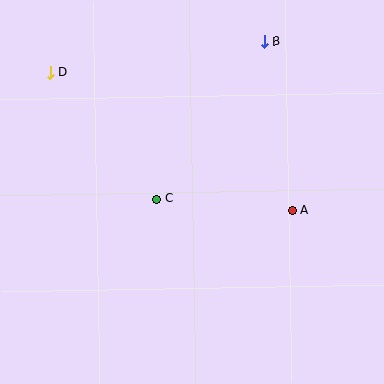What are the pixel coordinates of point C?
Point C is at (157, 199).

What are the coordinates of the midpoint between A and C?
The midpoint between A and C is at (225, 205).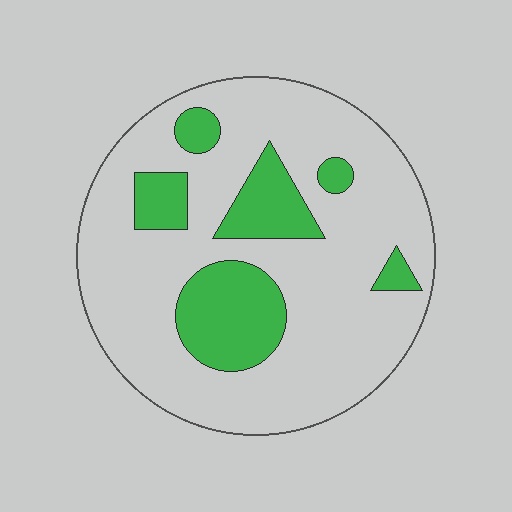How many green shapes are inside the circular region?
6.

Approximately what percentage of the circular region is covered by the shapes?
Approximately 20%.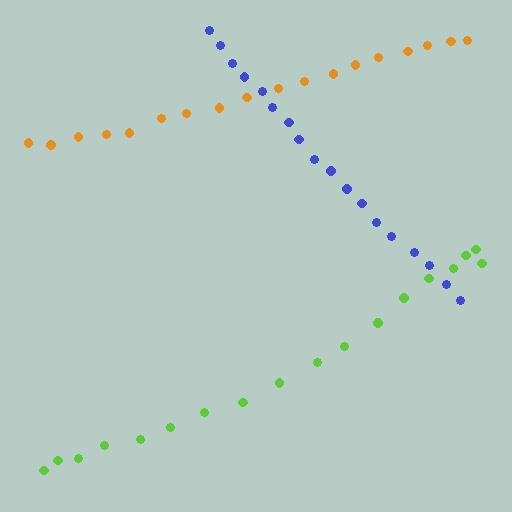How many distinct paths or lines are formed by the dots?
There are 3 distinct paths.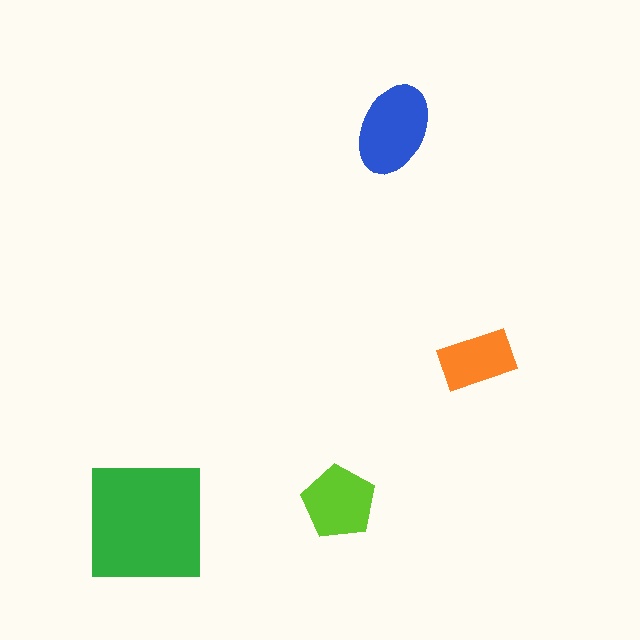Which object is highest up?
The blue ellipse is topmost.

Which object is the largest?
The green square.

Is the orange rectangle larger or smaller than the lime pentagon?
Smaller.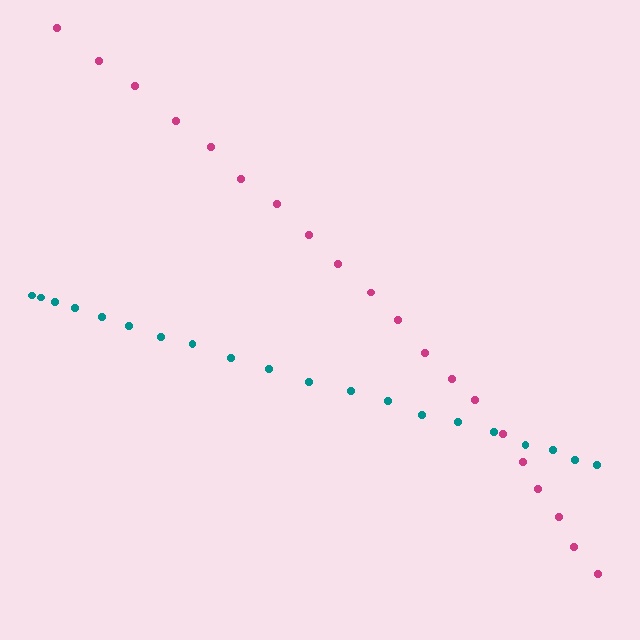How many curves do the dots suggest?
There are 2 distinct paths.